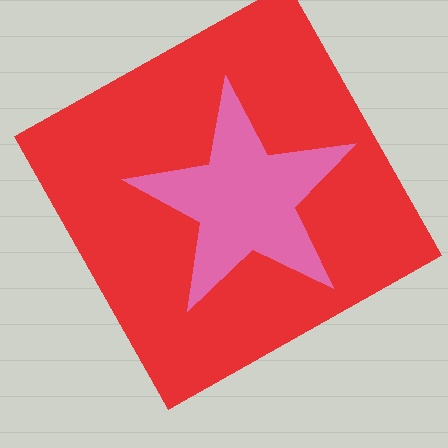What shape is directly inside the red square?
The pink star.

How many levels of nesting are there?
2.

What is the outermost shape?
The red square.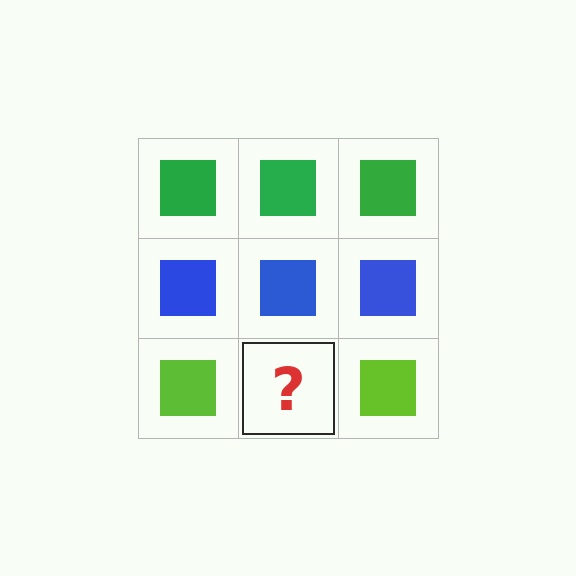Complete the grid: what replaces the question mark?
The question mark should be replaced with a lime square.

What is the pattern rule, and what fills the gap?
The rule is that each row has a consistent color. The gap should be filled with a lime square.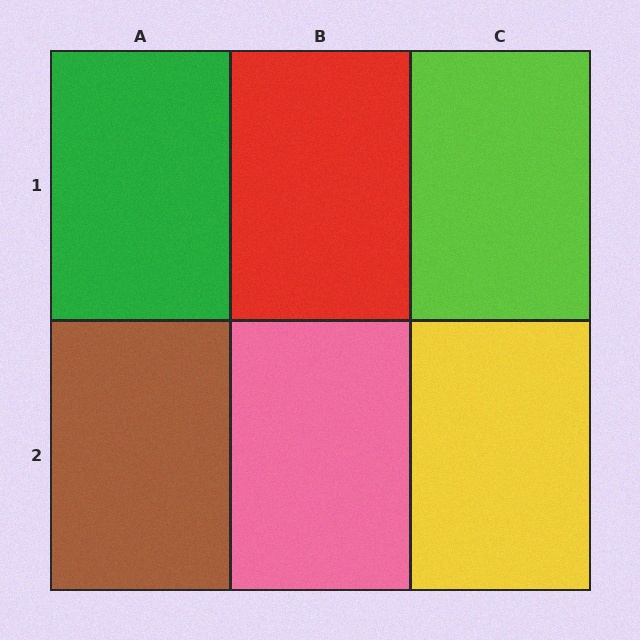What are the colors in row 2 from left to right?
Brown, pink, yellow.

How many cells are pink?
1 cell is pink.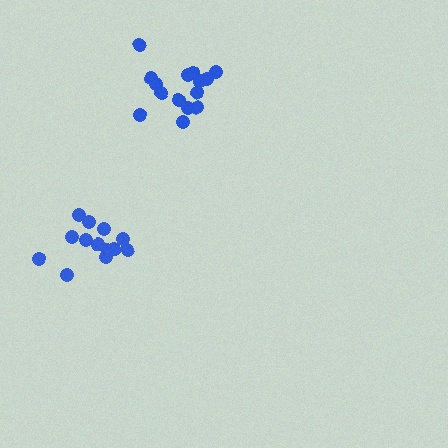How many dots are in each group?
Group 1: 15 dots, Group 2: 13 dots (28 total).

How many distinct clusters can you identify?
There are 2 distinct clusters.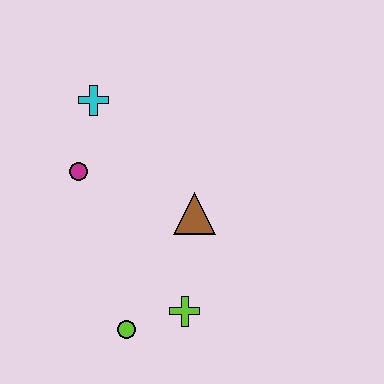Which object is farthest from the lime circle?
The cyan cross is farthest from the lime circle.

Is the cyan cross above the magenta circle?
Yes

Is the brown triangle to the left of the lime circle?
No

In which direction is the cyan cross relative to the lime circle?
The cyan cross is above the lime circle.